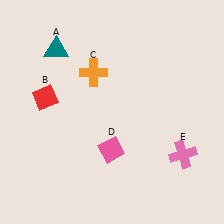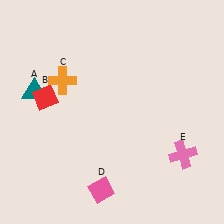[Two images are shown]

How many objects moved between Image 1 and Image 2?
3 objects moved between the two images.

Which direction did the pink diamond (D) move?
The pink diamond (D) moved down.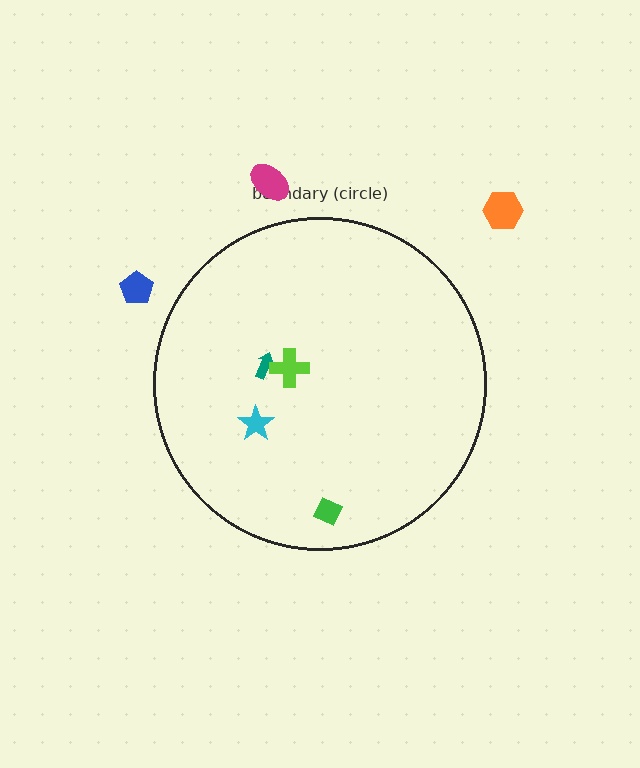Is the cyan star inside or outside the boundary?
Inside.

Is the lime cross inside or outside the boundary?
Inside.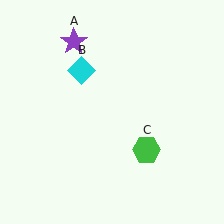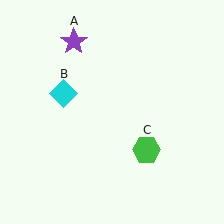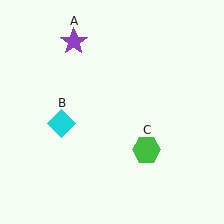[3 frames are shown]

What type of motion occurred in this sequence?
The cyan diamond (object B) rotated counterclockwise around the center of the scene.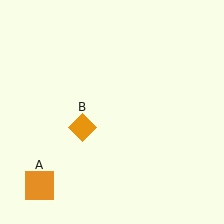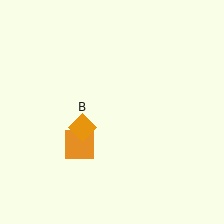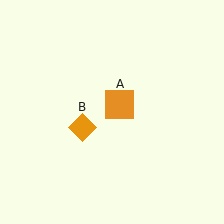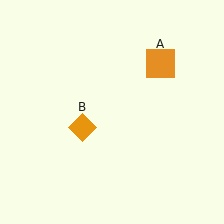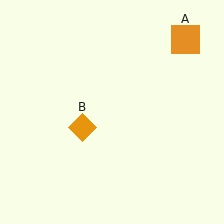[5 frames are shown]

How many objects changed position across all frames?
1 object changed position: orange square (object A).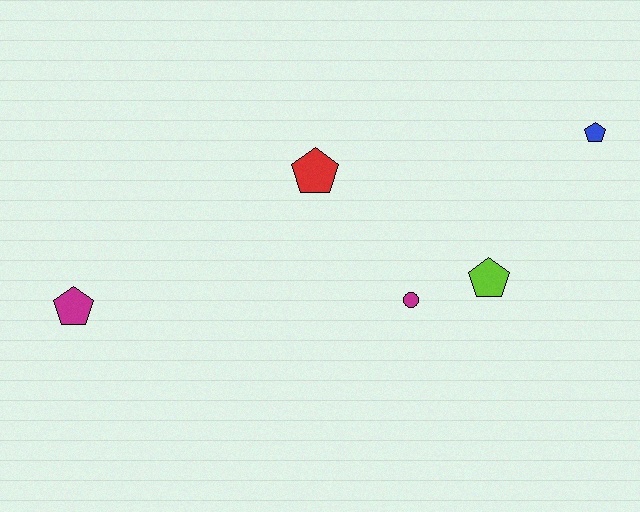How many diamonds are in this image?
There are no diamonds.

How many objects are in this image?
There are 5 objects.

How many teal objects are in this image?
There are no teal objects.